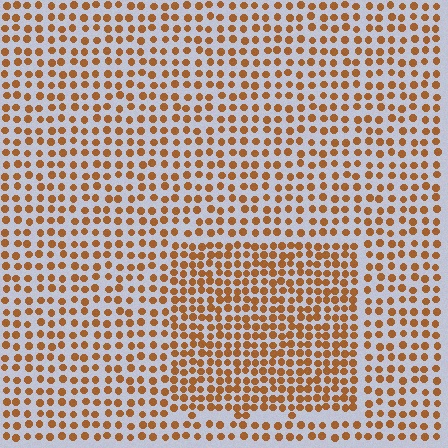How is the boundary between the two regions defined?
The boundary is defined by a change in element density (approximately 1.6x ratio). All elements are the same color, size, and shape.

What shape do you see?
I see a rectangle.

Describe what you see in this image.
The image contains small brown elements arranged at two different densities. A rectangle-shaped region is visible where the elements are more densely packed than the surrounding area.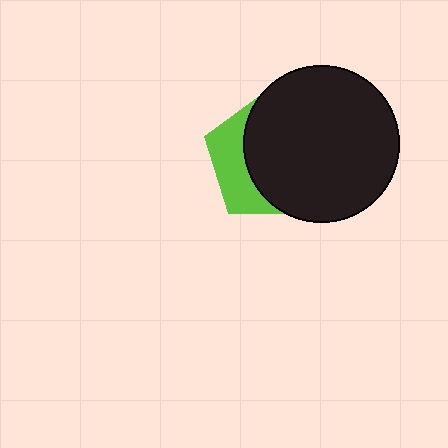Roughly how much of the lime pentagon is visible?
A small part of it is visible (roughly 32%).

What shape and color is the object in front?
The object in front is a black circle.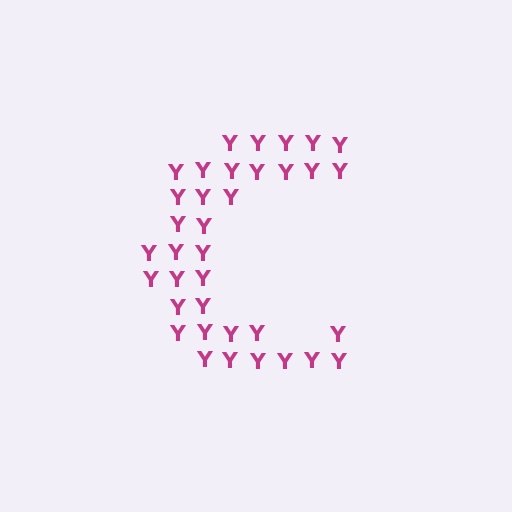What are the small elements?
The small elements are letter Y's.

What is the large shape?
The large shape is the letter C.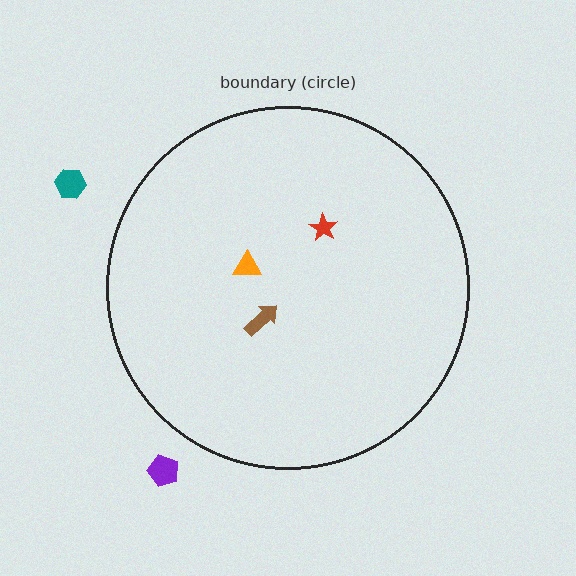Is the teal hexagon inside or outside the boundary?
Outside.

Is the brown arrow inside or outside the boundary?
Inside.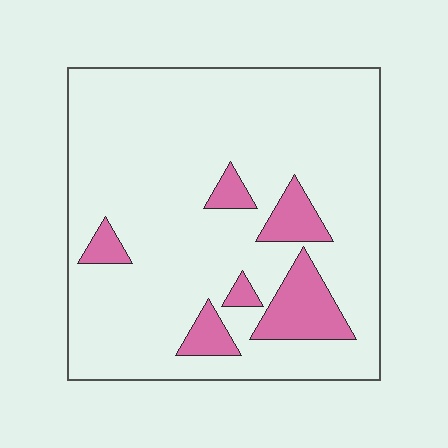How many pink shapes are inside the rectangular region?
6.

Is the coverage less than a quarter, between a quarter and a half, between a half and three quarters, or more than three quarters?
Less than a quarter.